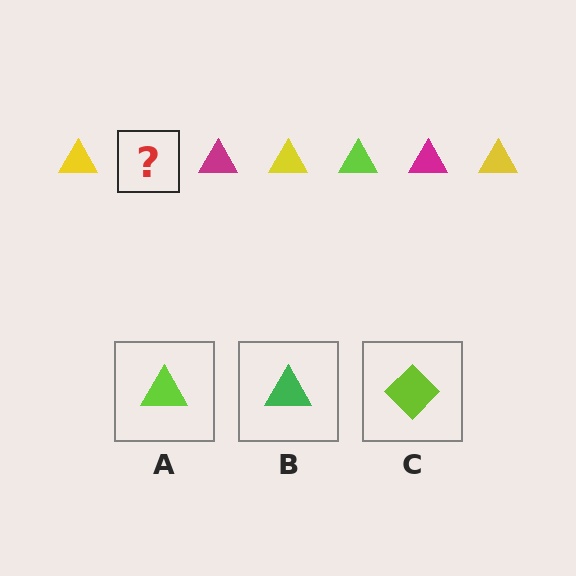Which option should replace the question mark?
Option A.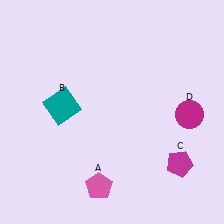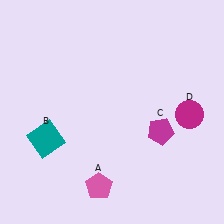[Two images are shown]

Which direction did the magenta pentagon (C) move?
The magenta pentagon (C) moved up.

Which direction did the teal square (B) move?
The teal square (B) moved down.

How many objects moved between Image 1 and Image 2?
2 objects moved between the two images.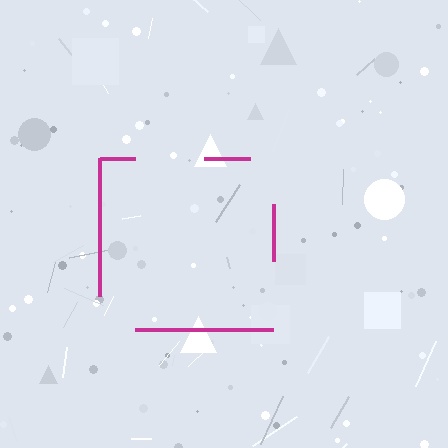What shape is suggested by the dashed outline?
The dashed outline suggests a square.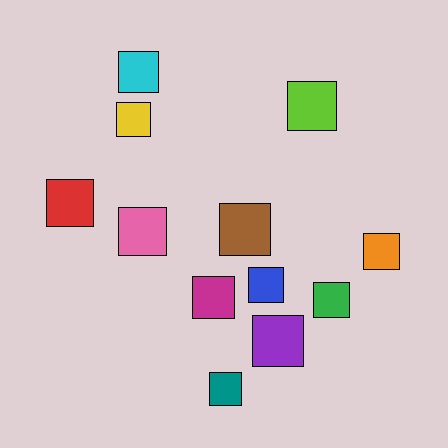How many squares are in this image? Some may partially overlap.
There are 12 squares.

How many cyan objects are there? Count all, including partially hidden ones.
There is 1 cyan object.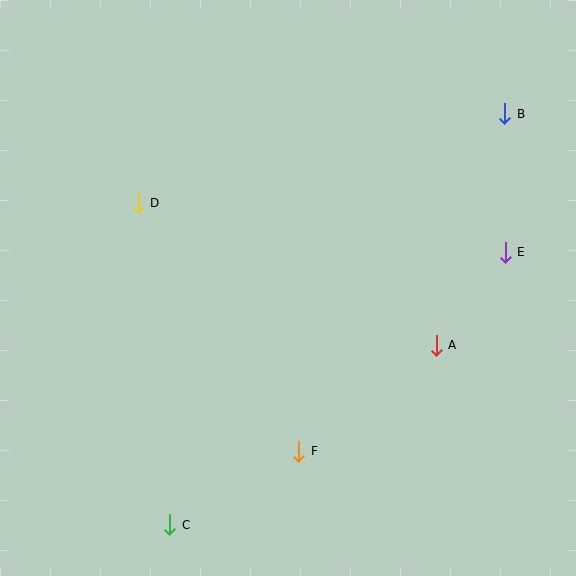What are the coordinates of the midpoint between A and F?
The midpoint between A and F is at (367, 398).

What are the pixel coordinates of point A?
Point A is at (436, 345).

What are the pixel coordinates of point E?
Point E is at (505, 252).